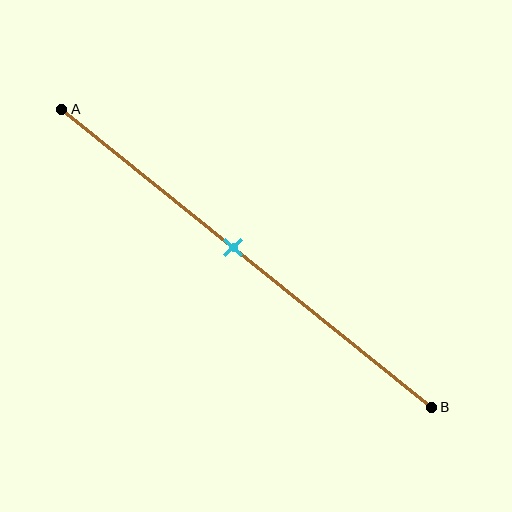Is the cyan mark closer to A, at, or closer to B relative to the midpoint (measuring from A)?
The cyan mark is closer to point A than the midpoint of segment AB.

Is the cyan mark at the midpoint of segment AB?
No, the mark is at about 45% from A, not at the 50% midpoint.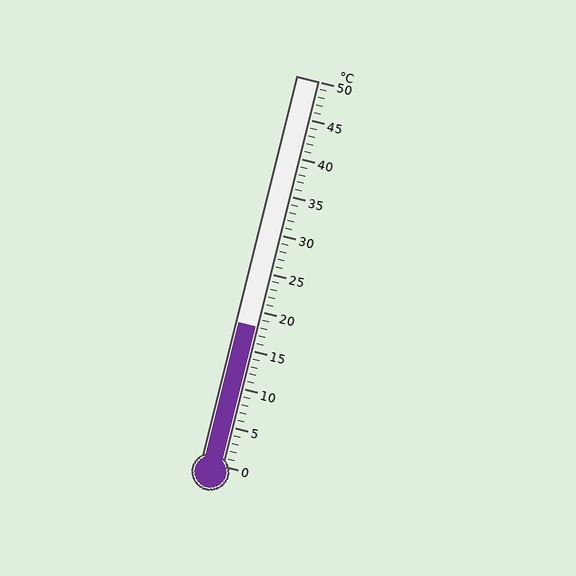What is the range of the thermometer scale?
The thermometer scale ranges from 0°C to 50°C.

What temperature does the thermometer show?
The thermometer shows approximately 18°C.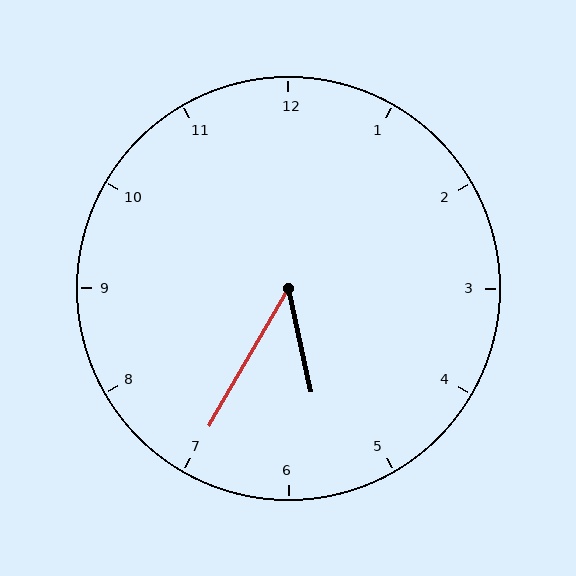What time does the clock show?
5:35.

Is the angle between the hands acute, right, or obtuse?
It is acute.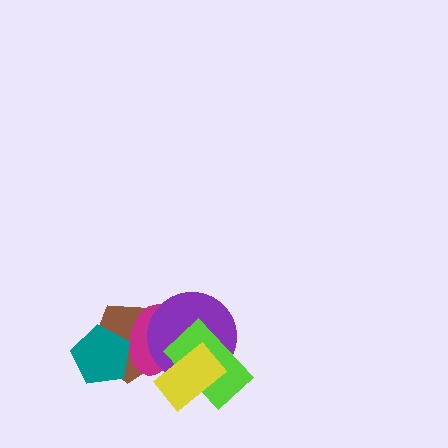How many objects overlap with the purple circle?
4 objects overlap with the purple circle.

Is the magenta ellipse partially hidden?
Yes, it is partially covered by another shape.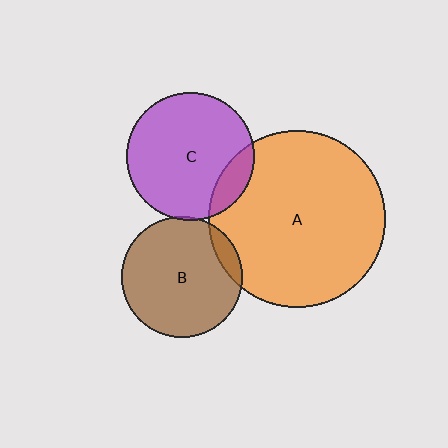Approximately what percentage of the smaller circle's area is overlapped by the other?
Approximately 15%.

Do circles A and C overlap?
Yes.